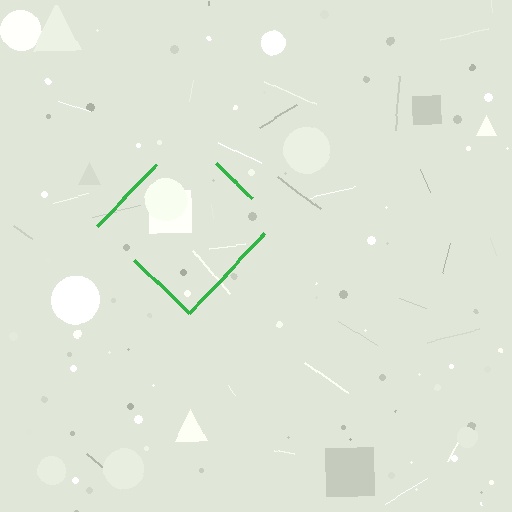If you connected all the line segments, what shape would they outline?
They would outline a diamond.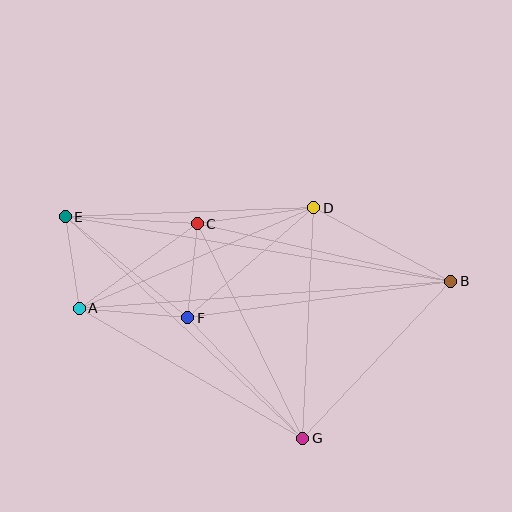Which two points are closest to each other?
Points A and E are closest to each other.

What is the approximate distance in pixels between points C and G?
The distance between C and G is approximately 239 pixels.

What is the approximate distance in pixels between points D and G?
The distance between D and G is approximately 231 pixels.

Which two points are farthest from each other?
Points B and E are farthest from each other.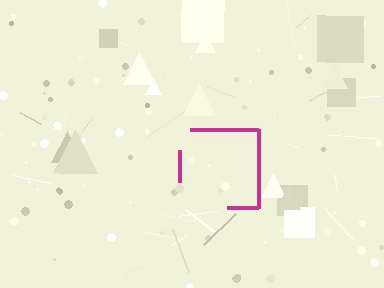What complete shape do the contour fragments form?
The contour fragments form a square.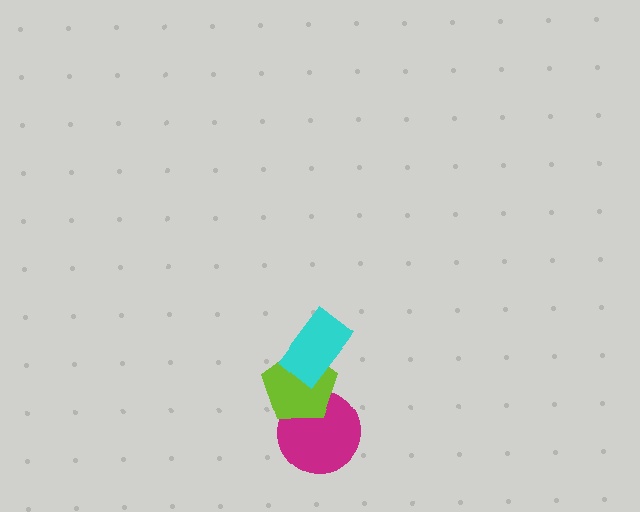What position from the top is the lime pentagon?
The lime pentagon is 2nd from the top.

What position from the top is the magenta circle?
The magenta circle is 3rd from the top.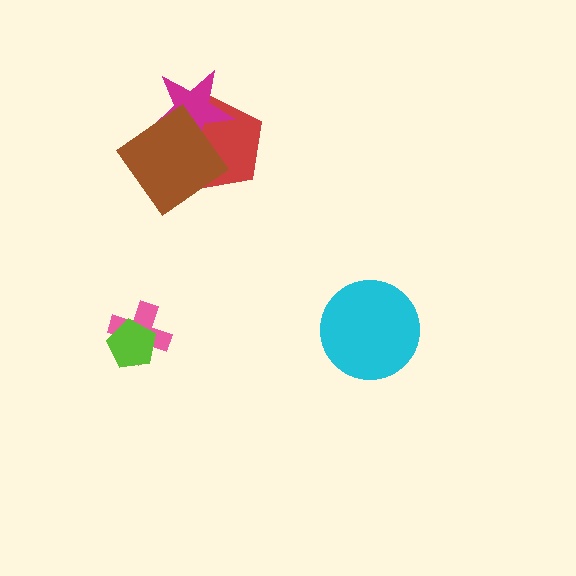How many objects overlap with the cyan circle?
0 objects overlap with the cyan circle.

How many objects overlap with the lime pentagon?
1 object overlaps with the lime pentagon.